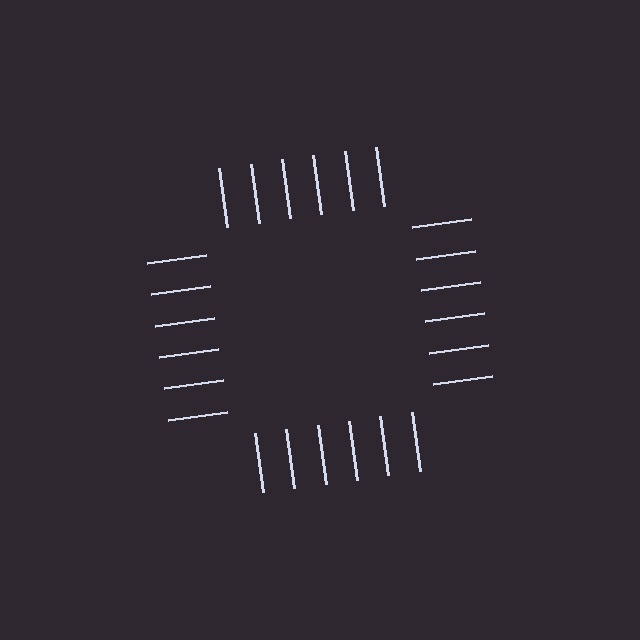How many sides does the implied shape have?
4 sides — the line-ends trace a square.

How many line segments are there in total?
24 — 6 along each of the 4 edges.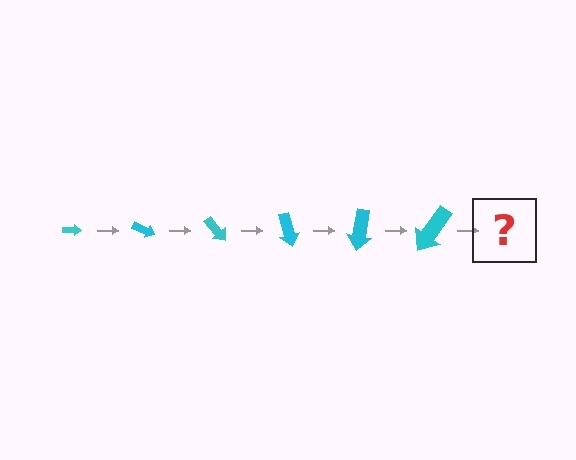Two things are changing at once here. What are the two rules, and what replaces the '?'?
The two rules are that the arrow grows larger each step and it rotates 25 degrees each step. The '?' should be an arrow, larger than the previous one and rotated 150 degrees from the start.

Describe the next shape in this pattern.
It should be an arrow, larger than the previous one and rotated 150 degrees from the start.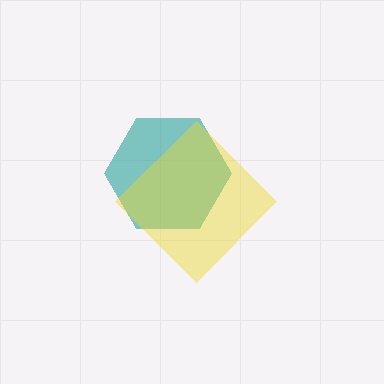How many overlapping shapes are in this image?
There are 2 overlapping shapes in the image.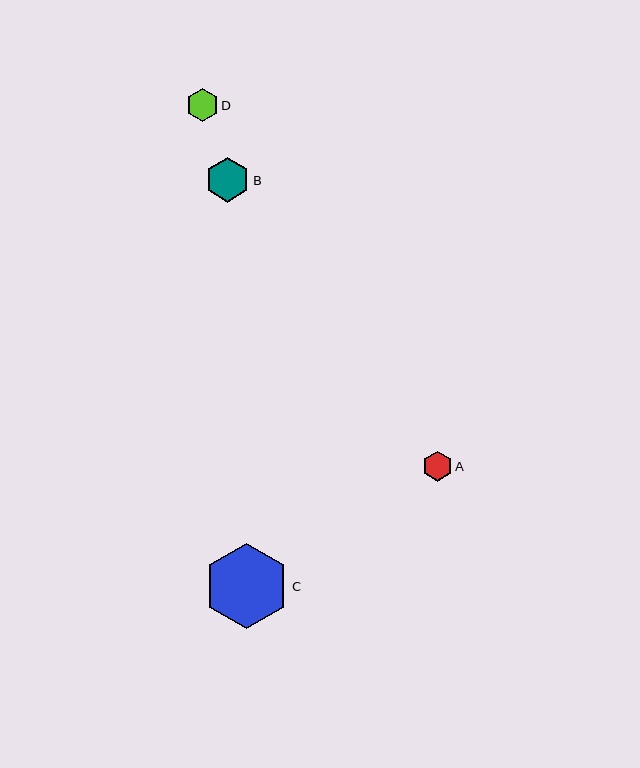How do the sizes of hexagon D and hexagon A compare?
Hexagon D and hexagon A are approximately the same size.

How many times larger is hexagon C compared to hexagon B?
Hexagon C is approximately 1.9 times the size of hexagon B.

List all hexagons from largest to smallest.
From largest to smallest: C, B, D, A.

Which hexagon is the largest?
Hexagon C is the largest with a size of approximately 85 pixels.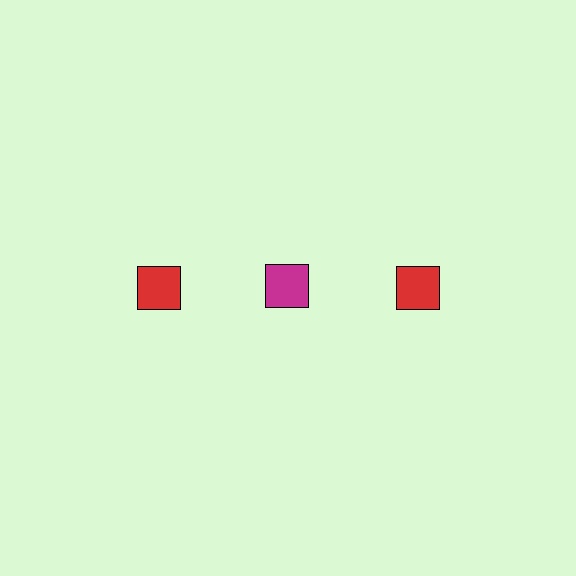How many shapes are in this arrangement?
There are 3 shapes arranged in a grid pattern.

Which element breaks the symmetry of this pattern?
The magenta square in the top row, second from left column breaks the symmetry. All other shapes are red squares.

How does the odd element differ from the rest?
It has a different color: magenta instead of red.